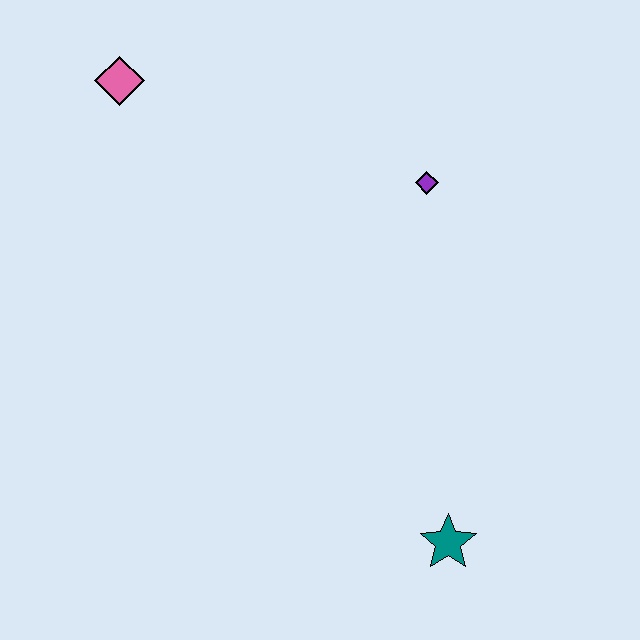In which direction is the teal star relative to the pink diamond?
The teal star is below the pink diamond.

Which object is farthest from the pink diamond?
The teal star is farthest from the pink diamond.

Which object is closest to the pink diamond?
The purple diamond is closest to the pink diamond.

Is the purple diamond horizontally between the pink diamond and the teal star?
Yes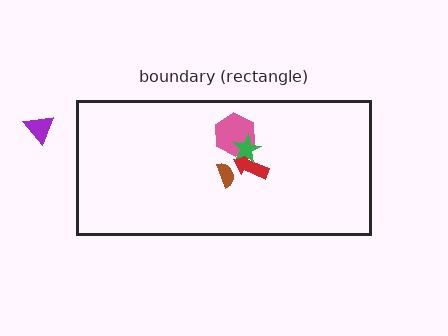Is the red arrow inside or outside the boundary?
Inside.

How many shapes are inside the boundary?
4 inside, 1 outside.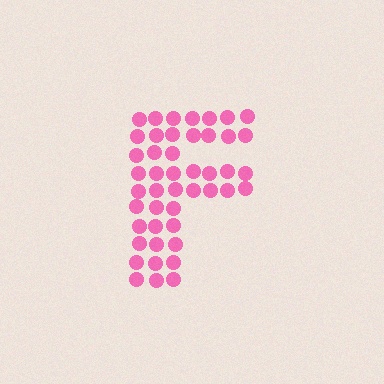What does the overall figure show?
The overall figure shows the letter F.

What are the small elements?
The small elements are circles.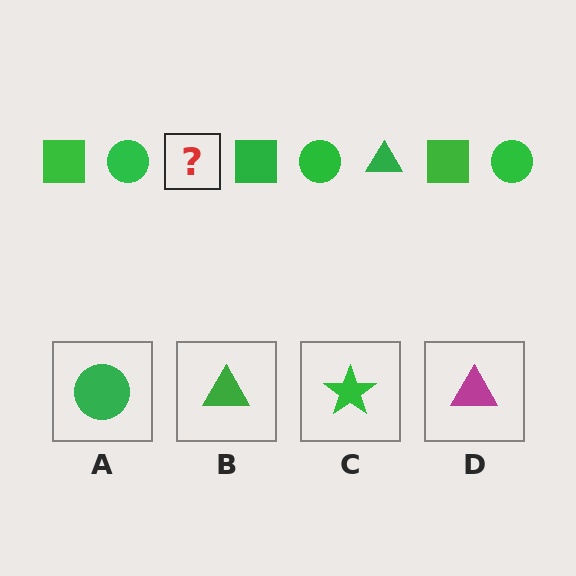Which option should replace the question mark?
Option B.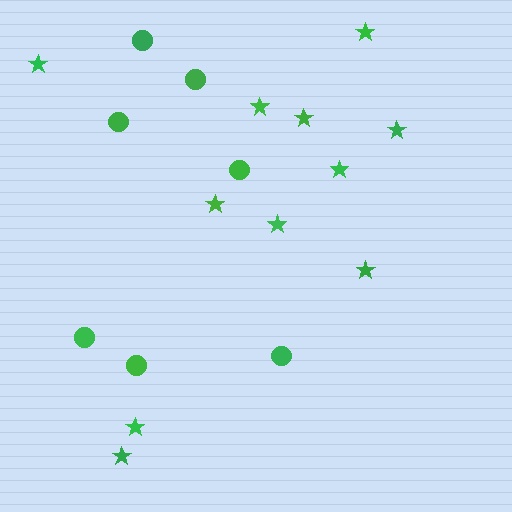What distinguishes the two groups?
There are 2 groups: one group of circles (7) and one group of stars (11).